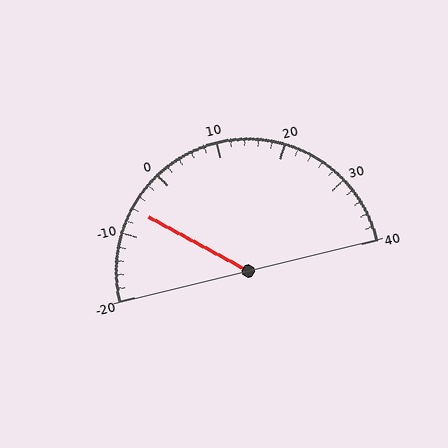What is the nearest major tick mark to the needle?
The nearest major tick mark is -10.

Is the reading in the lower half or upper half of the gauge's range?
The reading is in the lower half of the range (-20 to 40).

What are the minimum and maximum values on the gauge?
The gauge ranges from -20 to 40.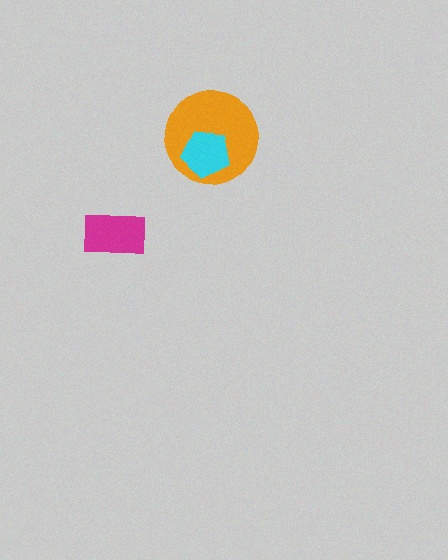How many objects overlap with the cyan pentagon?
1 object overlaps with the cyan pentagon.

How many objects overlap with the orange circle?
1 object overlaps with the orange circle.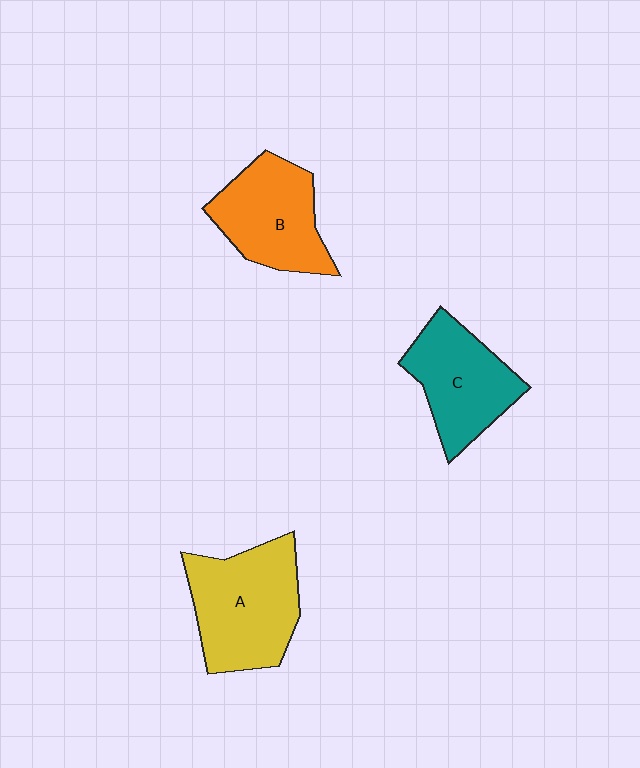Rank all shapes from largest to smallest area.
From largest to smallest: A (yellow), B (orange), C (teal).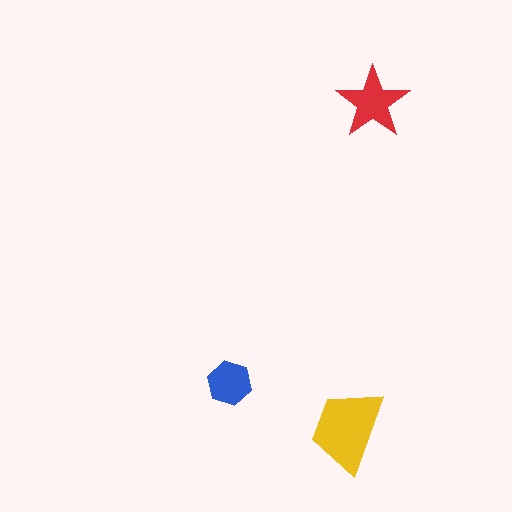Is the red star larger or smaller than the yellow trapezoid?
Smaller.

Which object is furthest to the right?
The red star is rightmost.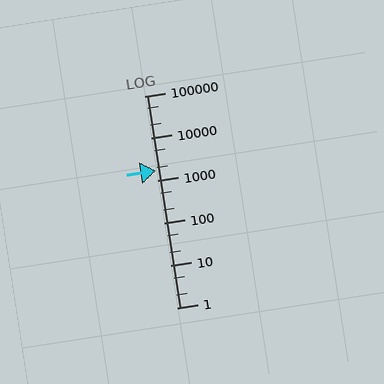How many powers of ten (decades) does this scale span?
The scale spans 5 decades, from 1 to 100000.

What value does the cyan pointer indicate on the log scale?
The pointer indicates approximately 1700.